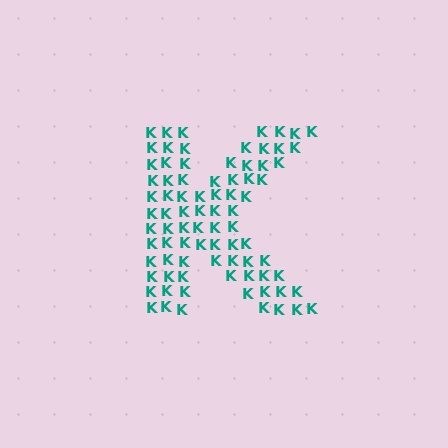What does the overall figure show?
The overall figure shows the letter K.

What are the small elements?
The small elements are letter K's.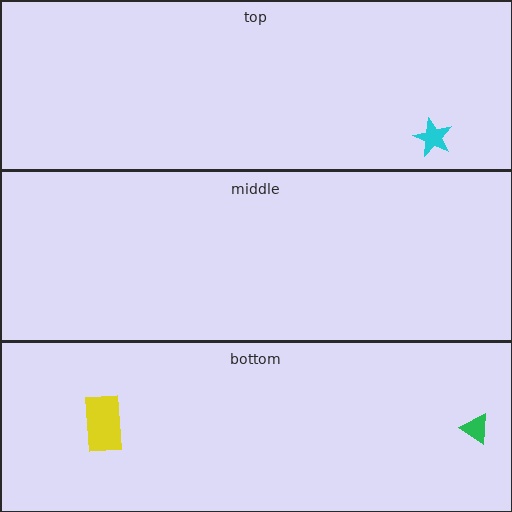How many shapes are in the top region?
1.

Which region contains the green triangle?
The bottom region.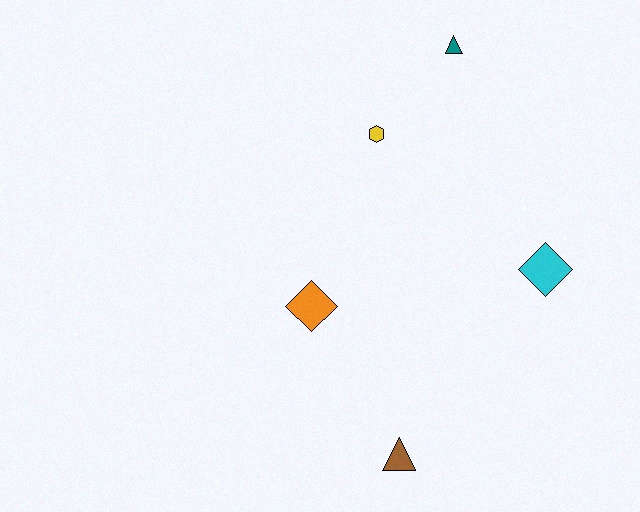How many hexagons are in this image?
There is 1 hexagon.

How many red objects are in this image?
There are no red objects.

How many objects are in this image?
There are 5 objects.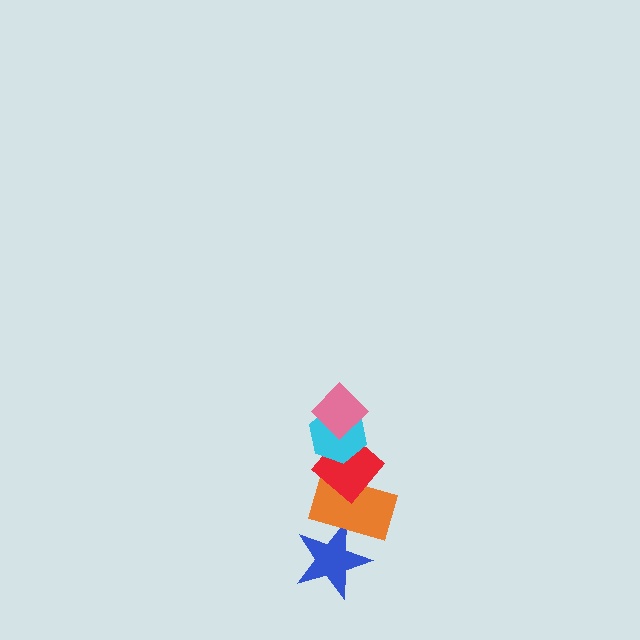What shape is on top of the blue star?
The orange rectangle is on top of the blue star.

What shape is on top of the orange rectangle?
The red diamond is on top of the orange rectangle.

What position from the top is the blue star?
The blue star is 5th from the top.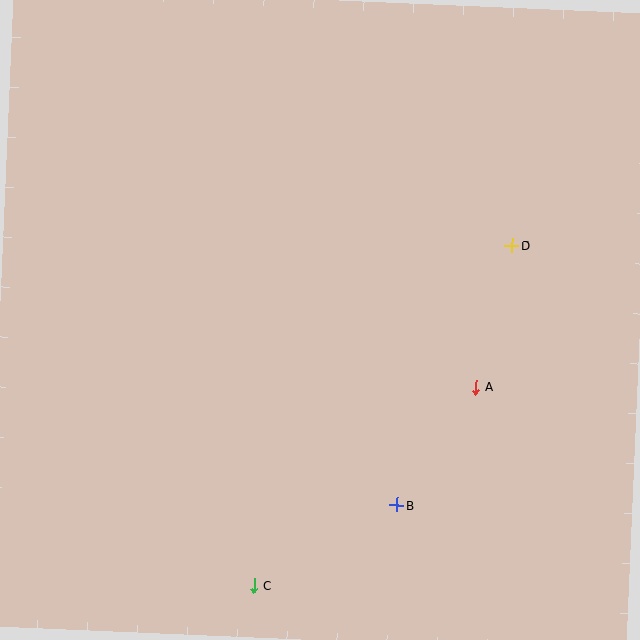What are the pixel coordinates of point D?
Point D is at (512, 245).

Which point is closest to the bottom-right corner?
Point B is closest to the bottom-right corner.